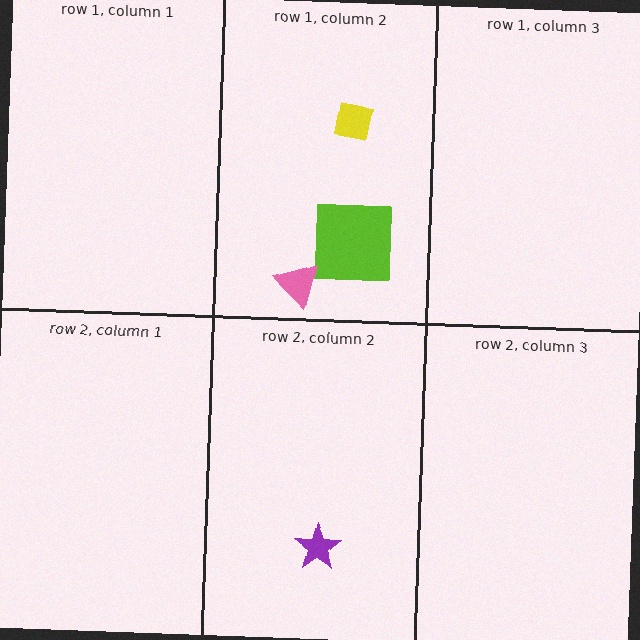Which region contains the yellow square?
The row 1, column 2 region.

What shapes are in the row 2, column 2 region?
The purple star.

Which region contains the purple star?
The row 2, column 2 region.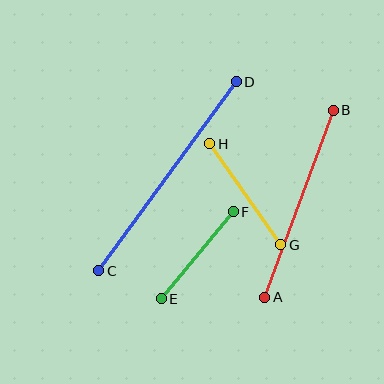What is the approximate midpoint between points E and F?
The midpoint is at approximately (197, 255) pixels.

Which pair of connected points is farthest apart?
Points C and D are farthest apart.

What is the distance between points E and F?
The distance is approximately 113 pixels.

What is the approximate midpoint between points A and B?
The midpoint is at approximately (299, 204) pixels.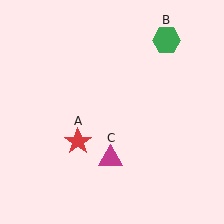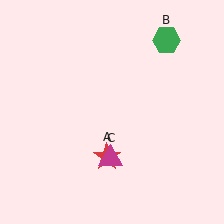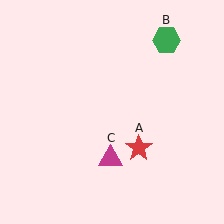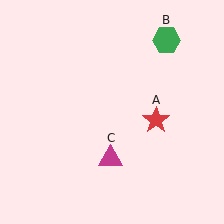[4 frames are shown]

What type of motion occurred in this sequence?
The red star (object A) rotated counterclockwise around the center of the scene.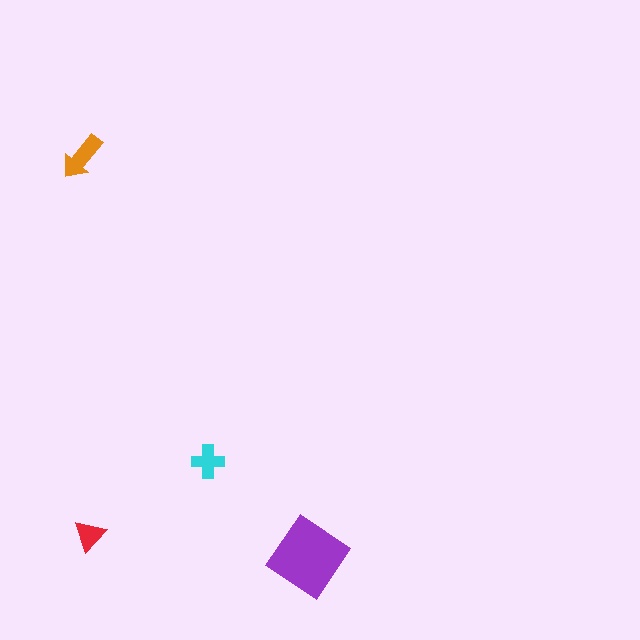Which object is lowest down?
The purple diamond is bottommost.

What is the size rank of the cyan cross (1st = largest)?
3rd.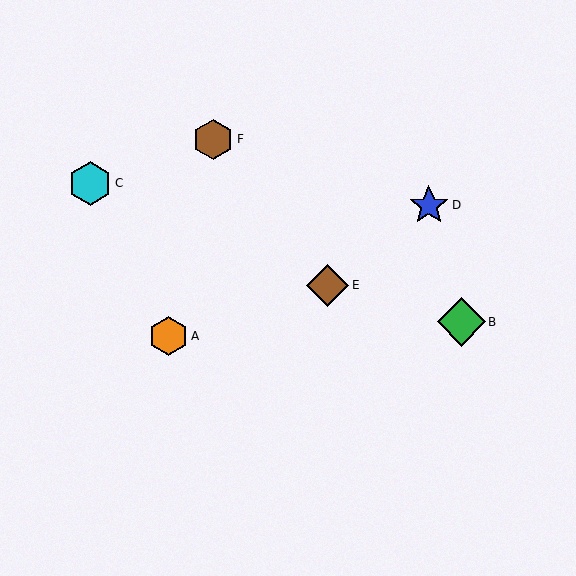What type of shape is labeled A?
Shape A is an orange hexagon.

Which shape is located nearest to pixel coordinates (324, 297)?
The brown diamond (labeled E) at (328, 285) is nearest to that location.